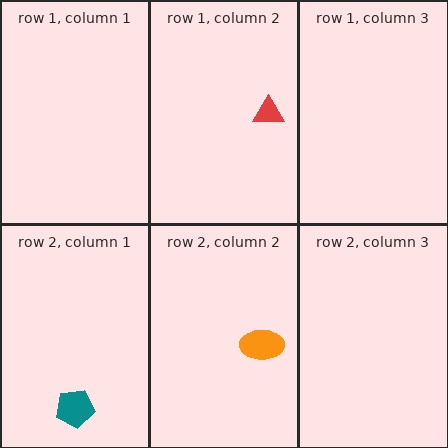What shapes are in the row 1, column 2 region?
The red triangle.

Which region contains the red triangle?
The row 1, column 2 region.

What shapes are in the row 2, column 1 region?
The teal pentagon.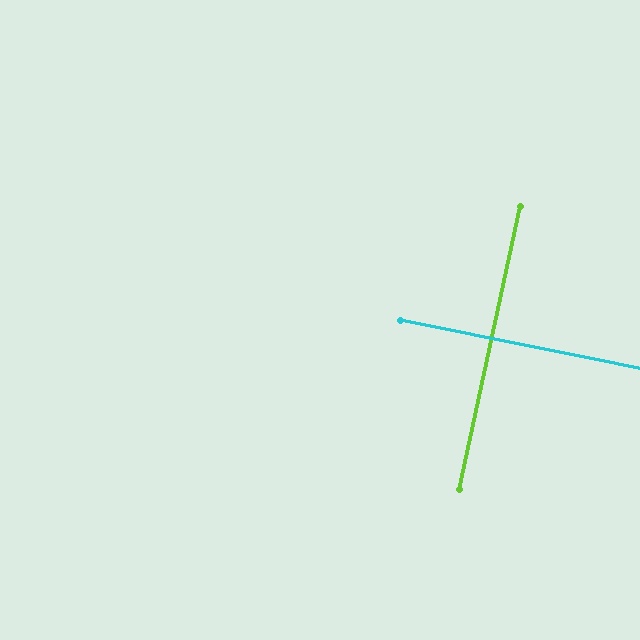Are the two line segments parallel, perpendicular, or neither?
Perpendicular — they meet at approximately 89°.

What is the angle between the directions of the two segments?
Approximately 89 degrees.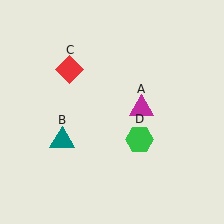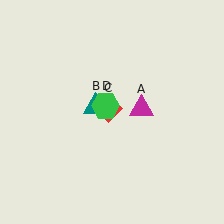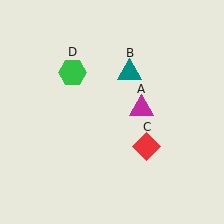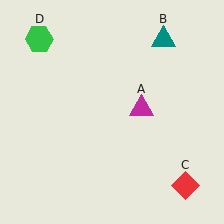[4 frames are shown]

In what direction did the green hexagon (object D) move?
The green hexagon (object D) moved up and to the left.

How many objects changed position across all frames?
3 objects changed position: teal triangle (object B), red diamond (object C), green hexagon (object D).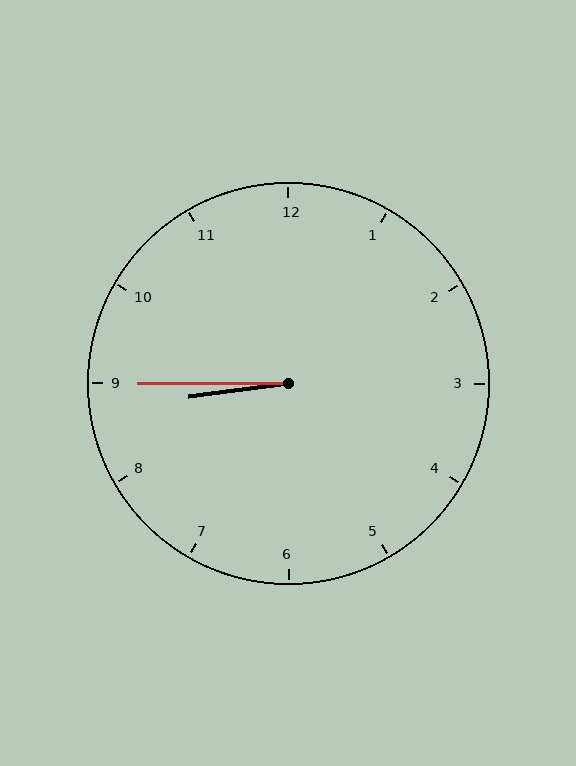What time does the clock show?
8:45.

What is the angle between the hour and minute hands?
Approximately 8 degrees.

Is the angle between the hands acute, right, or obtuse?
It is acute.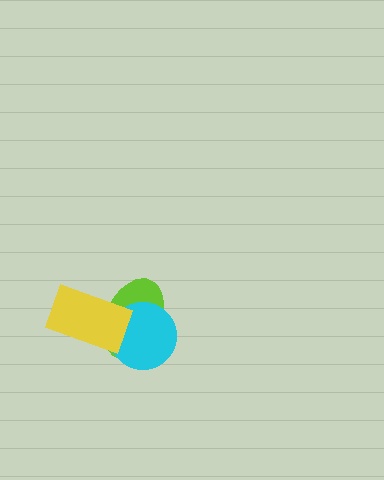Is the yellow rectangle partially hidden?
No, no other shape covers it.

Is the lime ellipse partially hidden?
Yes, it is partially covered by another shape.